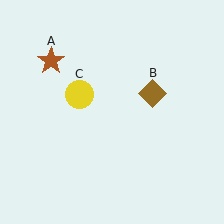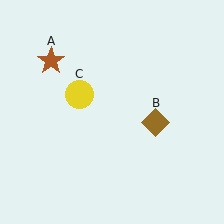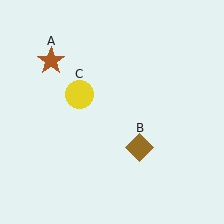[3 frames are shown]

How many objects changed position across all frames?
1 object changed position: brown diamond (object B).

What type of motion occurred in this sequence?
The brown diamond (object B) rotated clockwise around the center of the scene.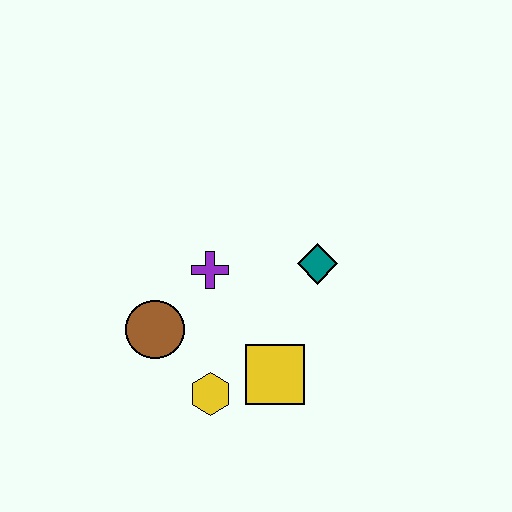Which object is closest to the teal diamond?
The purple cross is closest to the teal diamond.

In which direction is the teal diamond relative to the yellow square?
The teal diamond is above the yellow square.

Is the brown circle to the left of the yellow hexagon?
Yes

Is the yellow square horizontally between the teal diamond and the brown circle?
Yes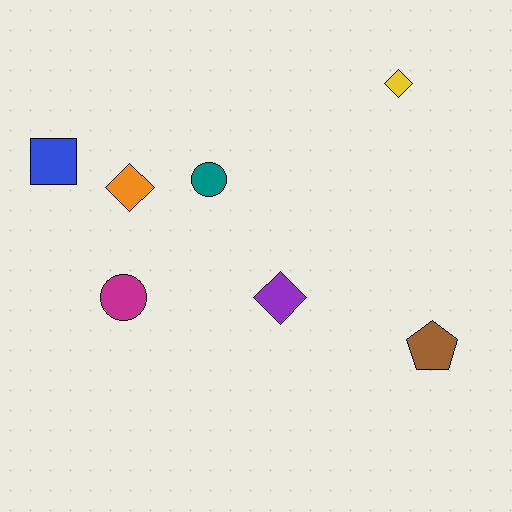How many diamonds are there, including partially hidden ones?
There are 3 diamonds.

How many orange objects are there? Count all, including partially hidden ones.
There is 1 orange object.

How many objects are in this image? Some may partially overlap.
There are 7 objects.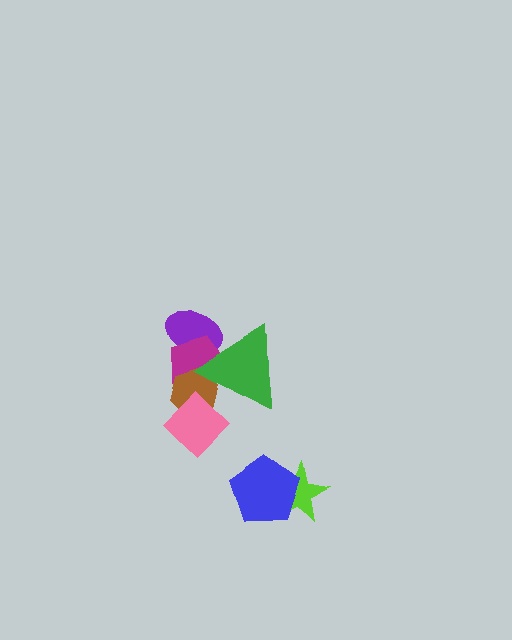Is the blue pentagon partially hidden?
No, no other shape covers it.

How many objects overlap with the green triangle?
4 objects overlap with the green triangle.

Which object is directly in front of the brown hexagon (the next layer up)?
The pink diamond is directly in front of the brown hexagon.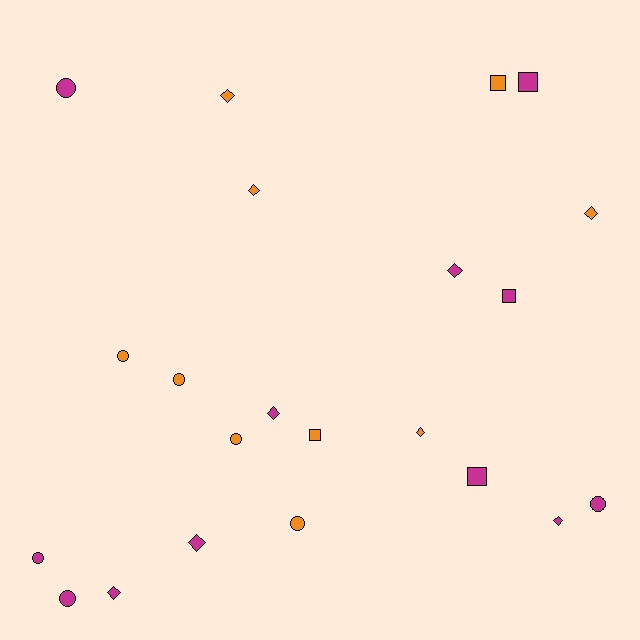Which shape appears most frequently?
Diamond, with 9 objects.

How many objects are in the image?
There are 22 objects.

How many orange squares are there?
There are 2 orange squares.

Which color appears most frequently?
Magenta, with 12 objects.